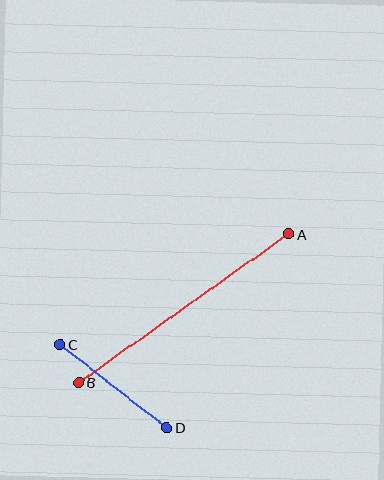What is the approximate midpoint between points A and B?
The midpoint is at approximately (184, 308) pixels.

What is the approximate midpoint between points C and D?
The midpoint is at approximately (114, 386) pixels.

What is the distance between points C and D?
The distance is approximately 135 pixels.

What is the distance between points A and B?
The distance is approximately 257 pixels.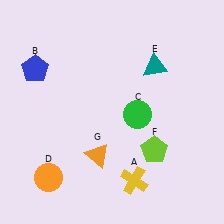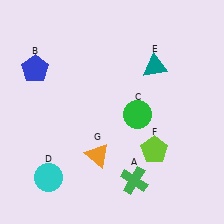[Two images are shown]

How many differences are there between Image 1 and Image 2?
There are 2 differences between the two images.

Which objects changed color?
A changed from yellow to green. D changed from orange to cyan.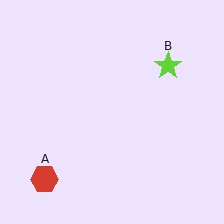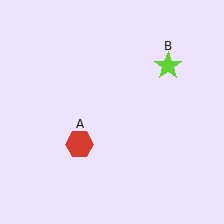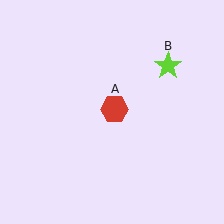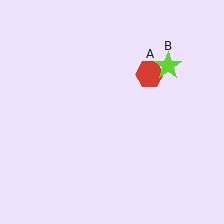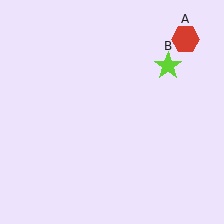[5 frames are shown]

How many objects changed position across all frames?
1 object changed position: red hexagon (object A).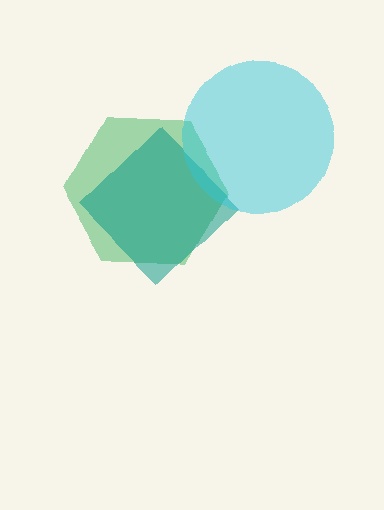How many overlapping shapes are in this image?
There are 3 overlapping shapes in the image.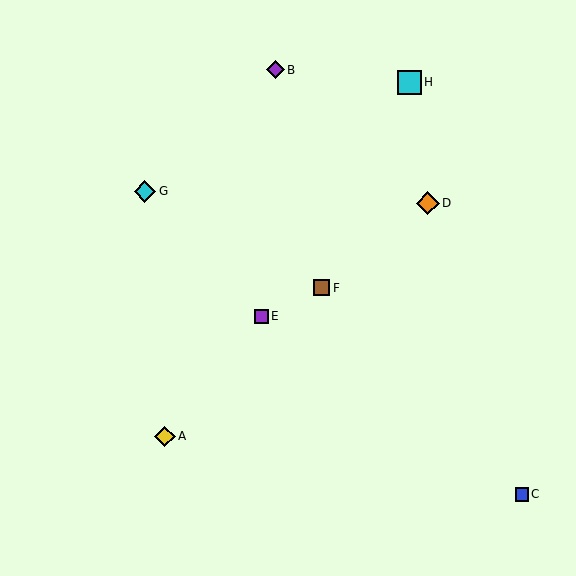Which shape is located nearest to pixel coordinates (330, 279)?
The brown square (labeled F) at (321, 288) is nearest to that location.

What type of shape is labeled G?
Shape G is a cyan diamond.